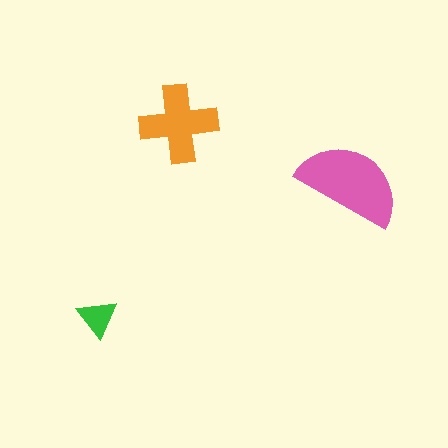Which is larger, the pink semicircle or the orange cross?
The pink semicircle.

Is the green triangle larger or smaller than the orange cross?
Smaller.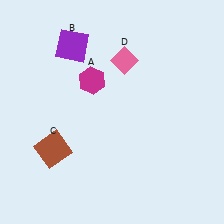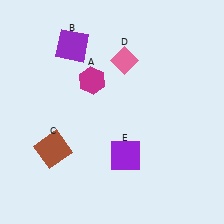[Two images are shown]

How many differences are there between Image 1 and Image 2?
There is 1 difference between the two images.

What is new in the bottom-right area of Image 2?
A purple square (E) was added in the bottom-right area of Image 2.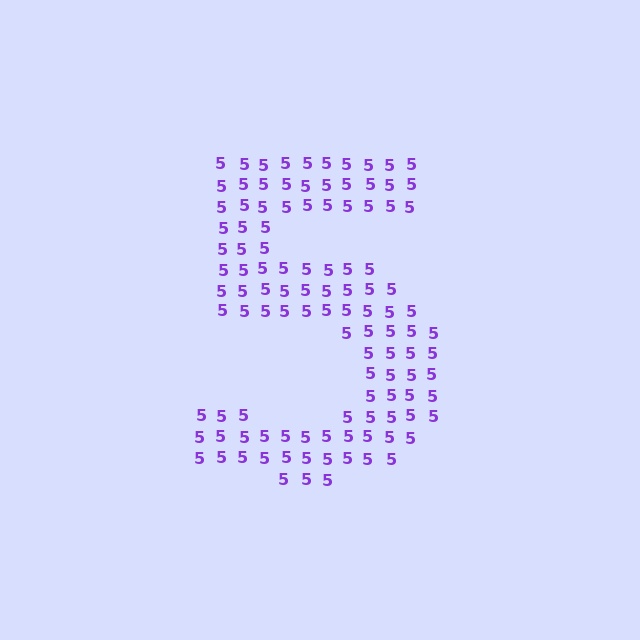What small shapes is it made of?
It is made of small digit 5's.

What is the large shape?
The large shape is the digit 5.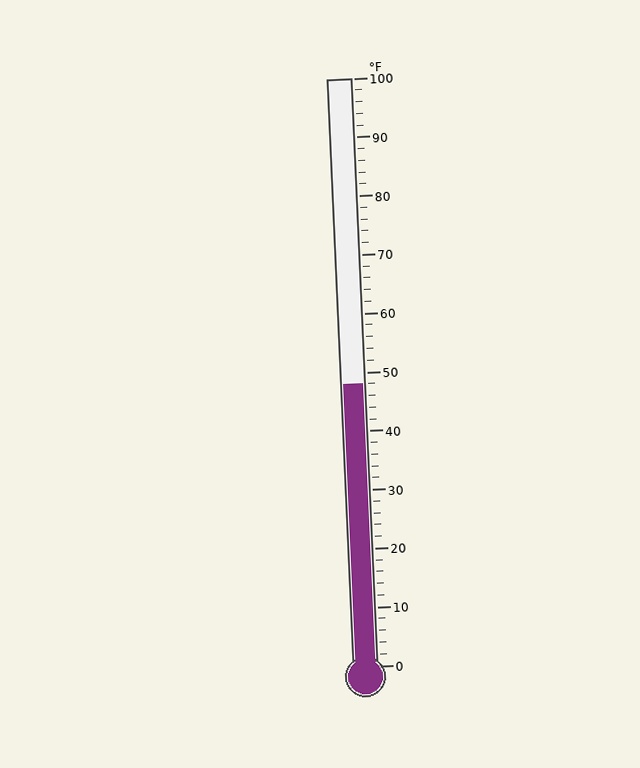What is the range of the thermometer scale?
The thermometer scale ranges from 0°F to 100°F.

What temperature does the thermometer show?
The thermometer shows approximately 48°F.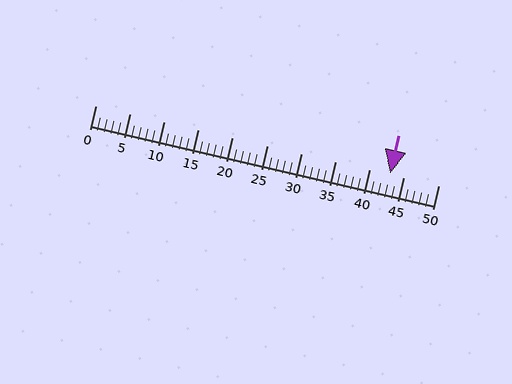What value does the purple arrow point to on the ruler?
The purple arrow points to approximately 43.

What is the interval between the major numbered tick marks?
The major tick marks are spaced 5 units apart.